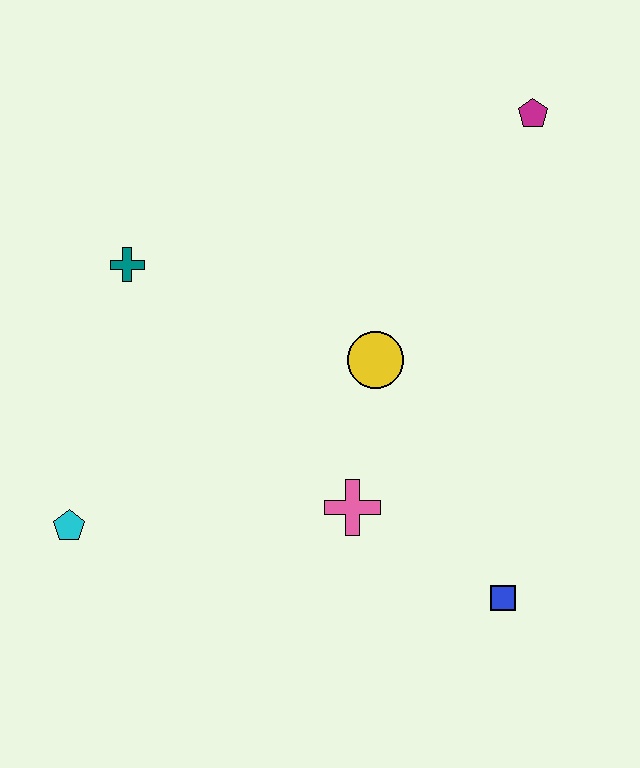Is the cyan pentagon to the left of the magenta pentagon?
Yes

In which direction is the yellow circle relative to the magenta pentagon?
The yellow circle is below the magenta pentagon.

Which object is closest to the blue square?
The pink cross is closest to the blue square.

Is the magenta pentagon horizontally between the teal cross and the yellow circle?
No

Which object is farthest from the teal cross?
The blue square is farthest from the teal cross.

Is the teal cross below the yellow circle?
No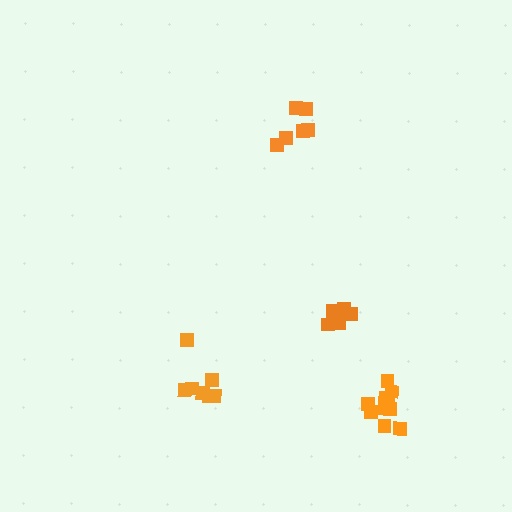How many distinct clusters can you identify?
There are 4 distinct clusters.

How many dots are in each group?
Group 1: 7 dots, Group 2: 6 dots, Group 3: 11 dots, Group 4: 7 dots (31 total).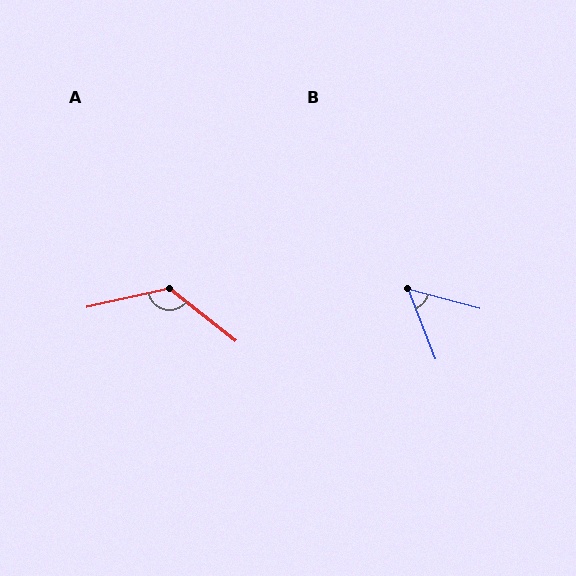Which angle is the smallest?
B, at approximately 53 degrees.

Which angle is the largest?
A, at approximately 128 degrees.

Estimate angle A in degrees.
Approximately 128 degrees.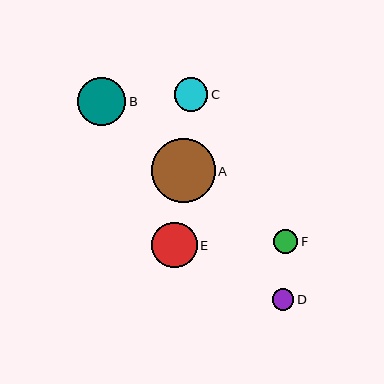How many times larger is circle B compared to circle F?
Circle B is approximately 2.0 times the size of circle F.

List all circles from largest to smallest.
From largest to smallest: A, B, E, C, F, D.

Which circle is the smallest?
Circle D is the smallest with a size of approximately 22 pixels.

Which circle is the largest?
Circle A is the largest with a size of approximately 64 pixels.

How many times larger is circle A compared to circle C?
Circle A is approximately 1.9 times the size of circle C.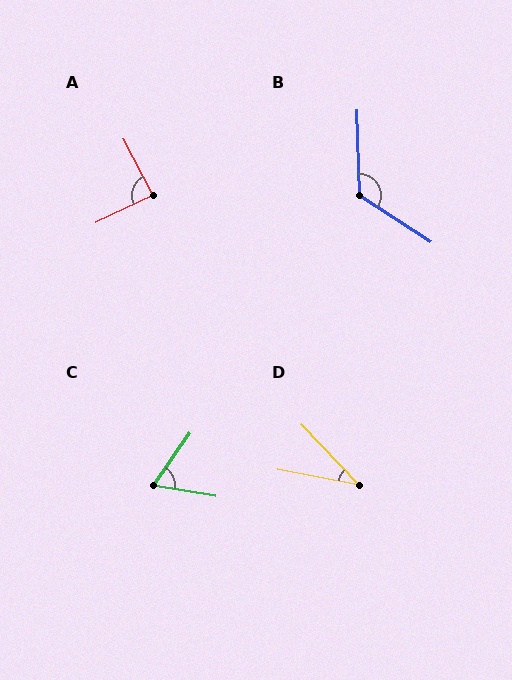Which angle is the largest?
B, at approximately 125 degrees.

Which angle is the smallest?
D, at approximately 35 degrees.